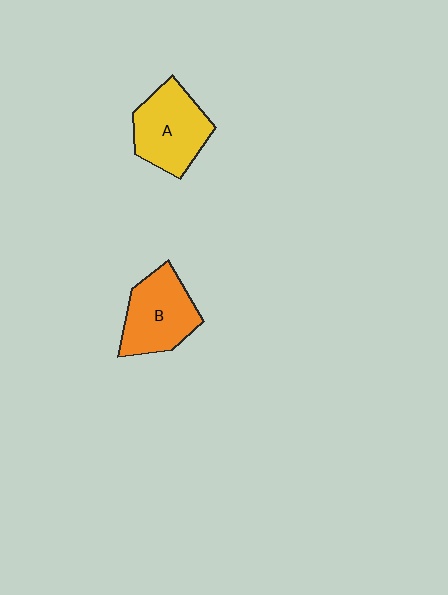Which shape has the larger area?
Shape A (yellow).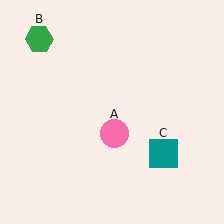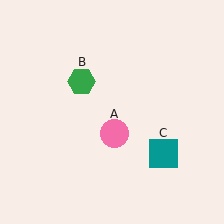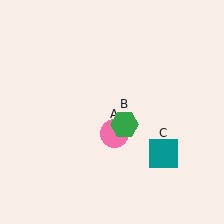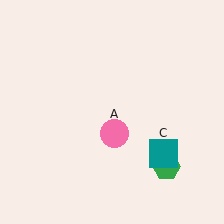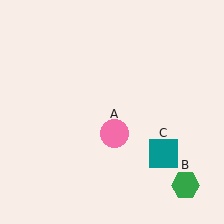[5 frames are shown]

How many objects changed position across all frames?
1 object changed position: green hexagon (object B).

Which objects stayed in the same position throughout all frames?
Pink circle (object A) and teal square (object C) remained stationary.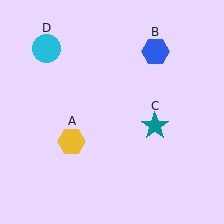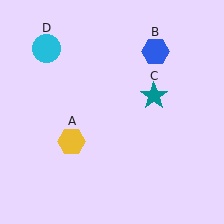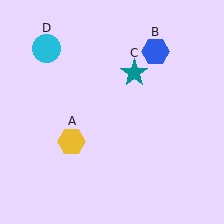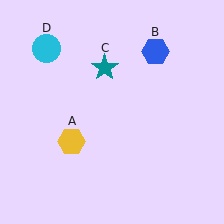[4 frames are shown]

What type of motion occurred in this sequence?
The teal star (object C) rotated counterclockwise around the center of the scene.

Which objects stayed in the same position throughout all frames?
Yellow hexagon (object A) and blue hexagon (object B) and cyan circle (object D) remained stationary.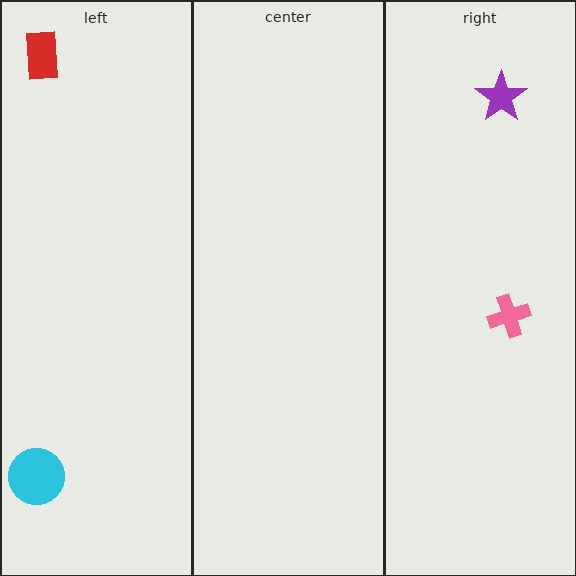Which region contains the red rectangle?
The left region.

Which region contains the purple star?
The right region.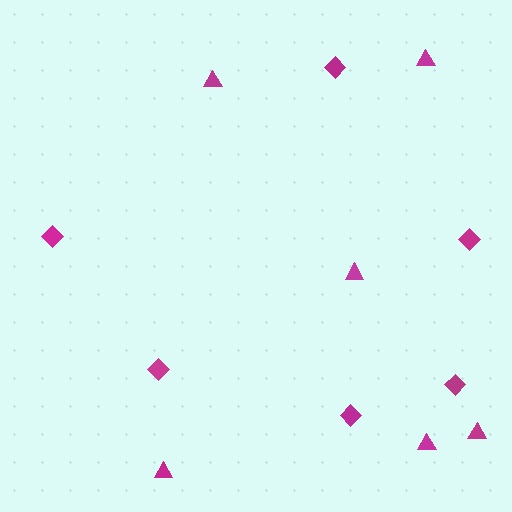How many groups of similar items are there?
There are 2 groups: one group of diamonds (6) and one group of triangles (6).